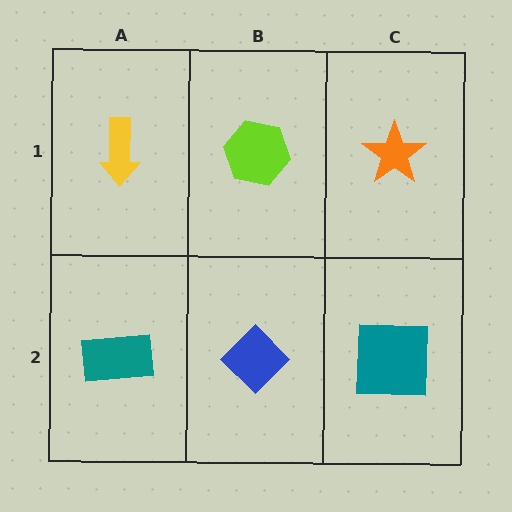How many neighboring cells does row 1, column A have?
2.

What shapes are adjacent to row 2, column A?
A yellow arrow (row 1, column A), a blue diamond (row 2, column B).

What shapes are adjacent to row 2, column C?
An orange star (row 1, column C), a blue diamond (row 2, column B).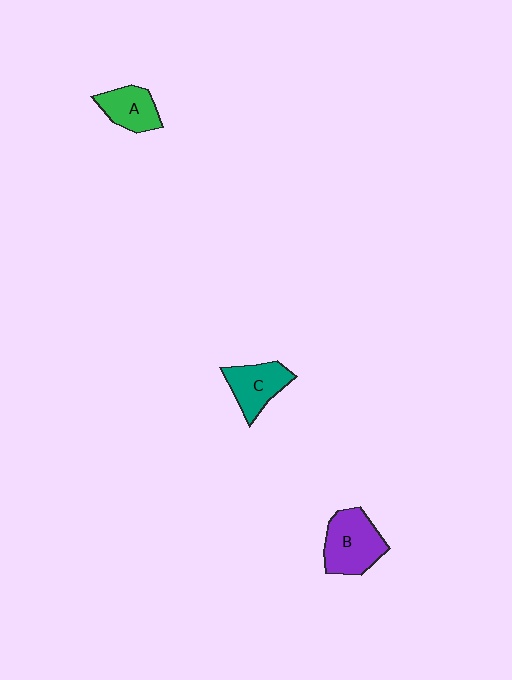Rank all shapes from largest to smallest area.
From largest to smallest: B (purple), C (teal), A (green).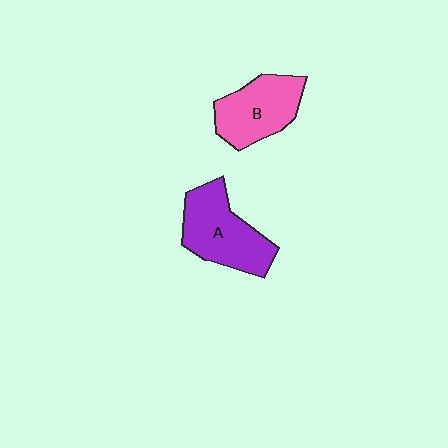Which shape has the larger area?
Shape A (purple).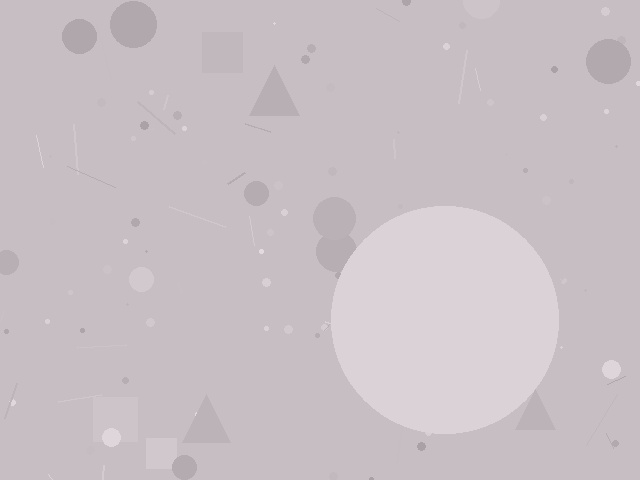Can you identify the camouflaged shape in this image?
The camouflaged shape is a circle.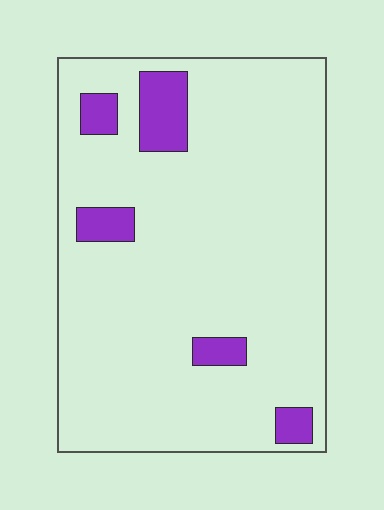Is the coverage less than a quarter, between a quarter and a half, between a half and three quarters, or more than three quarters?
Less than a quarter.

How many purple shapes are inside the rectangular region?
5.